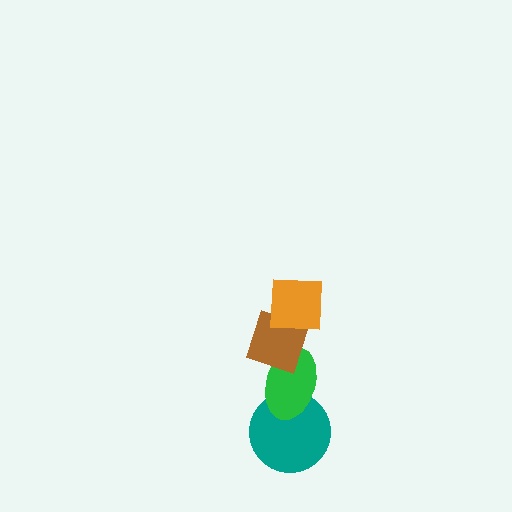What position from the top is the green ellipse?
The green ellipse is 3rd from the top.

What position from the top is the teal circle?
The teal circle is 4th from the top.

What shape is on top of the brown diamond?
The orange square is on top of the brown diamond.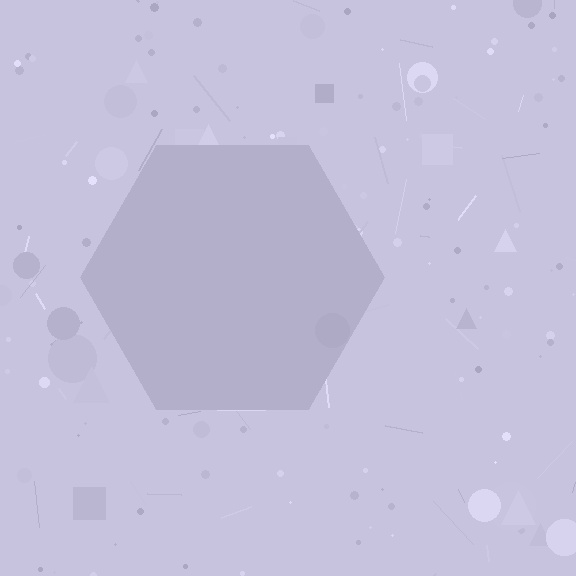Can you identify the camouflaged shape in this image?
The camouflaged shape is a hexagon.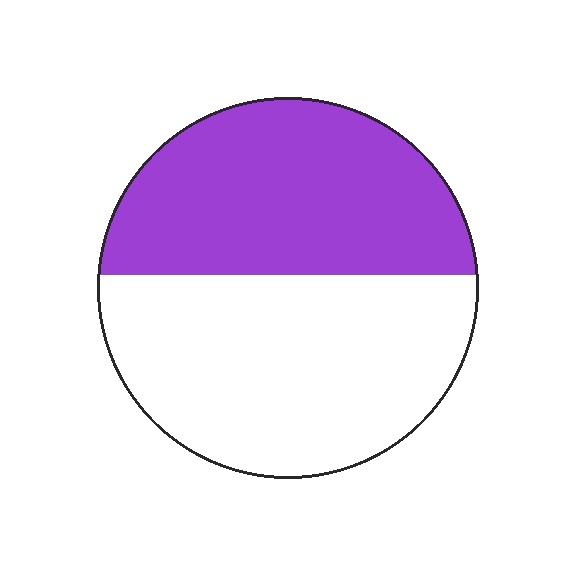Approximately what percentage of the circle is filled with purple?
Approximately 45%.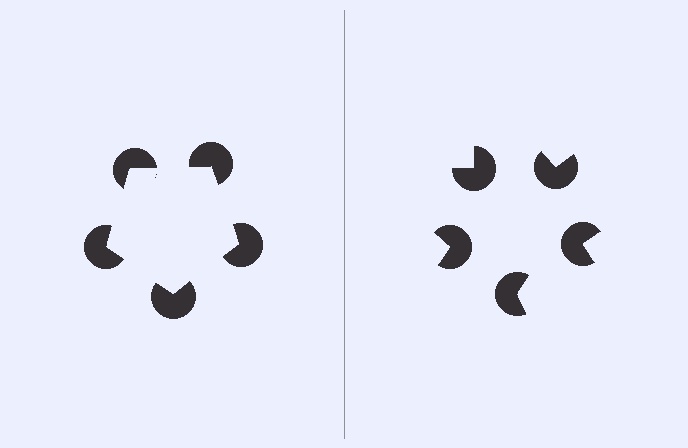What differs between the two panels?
The pac-man discs are positioned identically on both sides; only the wedge orientations differ. On the left they align to a pentagon; on the right they are misaligned.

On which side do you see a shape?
An illusory pentagon appears on the left side. On the right side the wedge cuts are rotated, so no coherent shape forms.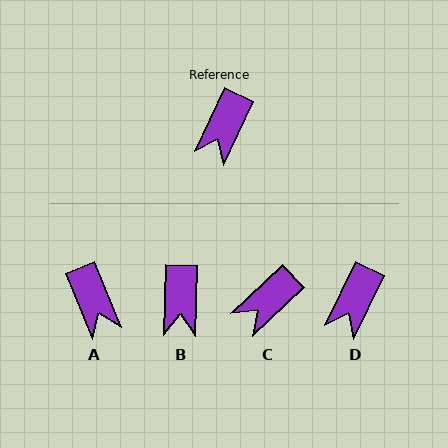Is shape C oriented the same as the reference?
No, it is off by about 22 degrees.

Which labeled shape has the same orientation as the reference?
D.